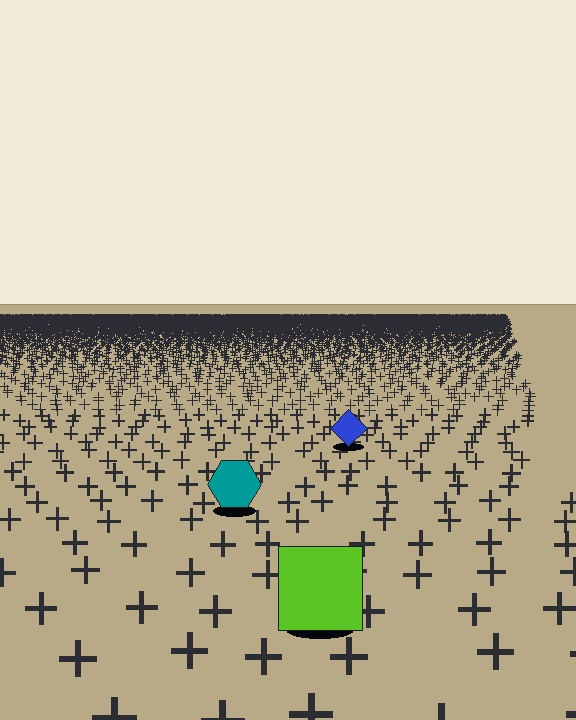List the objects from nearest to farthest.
From nearest to farthest: the lime square, the teal hexagon, the blue diamond.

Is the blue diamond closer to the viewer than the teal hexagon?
No. The teal hexagon is closer — you can tell from the texture gradient: the ground texture is coarser near it.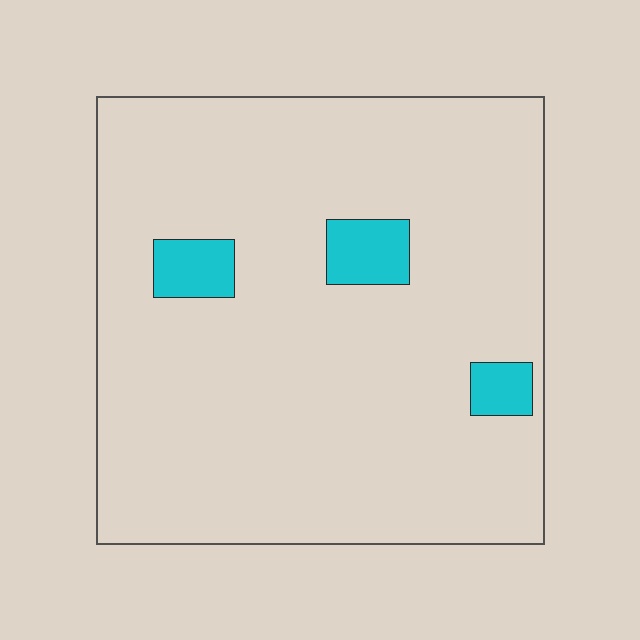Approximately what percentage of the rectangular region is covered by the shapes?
Approximately 5%.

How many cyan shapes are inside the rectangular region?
3.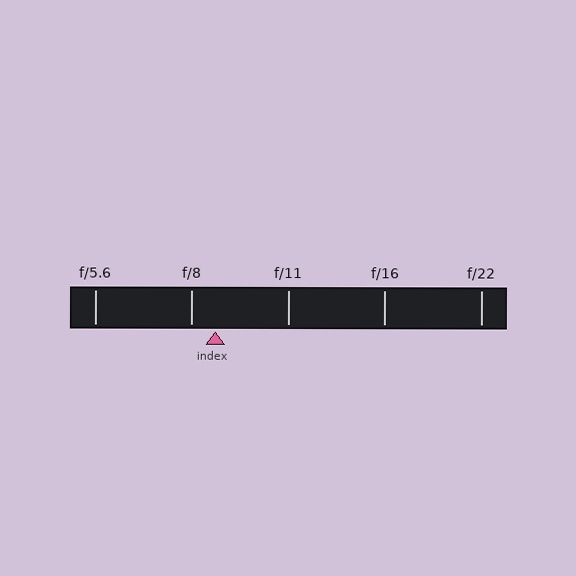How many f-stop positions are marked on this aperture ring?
There are 5 f-stop positions marked.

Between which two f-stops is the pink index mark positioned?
The index mark is between f/8 and f/11.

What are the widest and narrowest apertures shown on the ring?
The widest aperture shown is f/5.6 and the narrowest is f/22.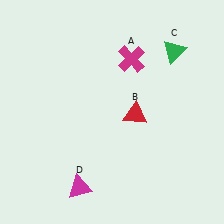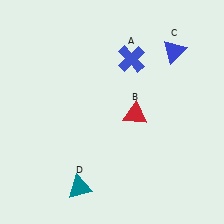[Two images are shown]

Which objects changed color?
A changed from magenta to blue. C changed from green to blue. D changed from magenta to teal.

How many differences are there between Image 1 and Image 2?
There are 3 differences between the two images.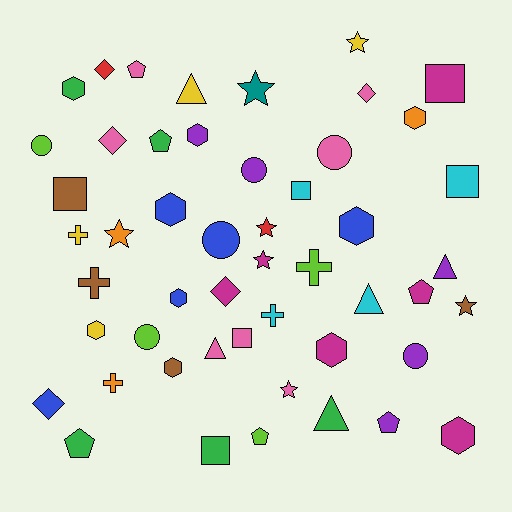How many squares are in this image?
There are 6 squares.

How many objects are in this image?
There are 50 objects.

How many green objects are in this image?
There are 5 green objects.